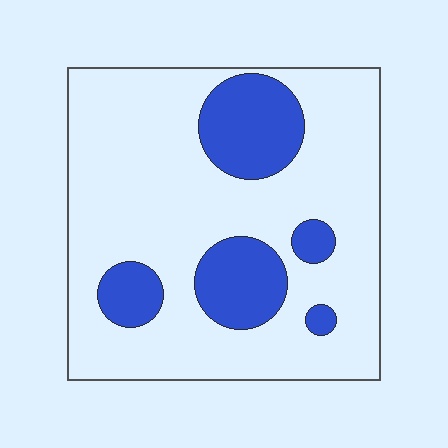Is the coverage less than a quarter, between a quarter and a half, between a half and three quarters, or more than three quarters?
Less than a quarter.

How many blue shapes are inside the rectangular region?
5.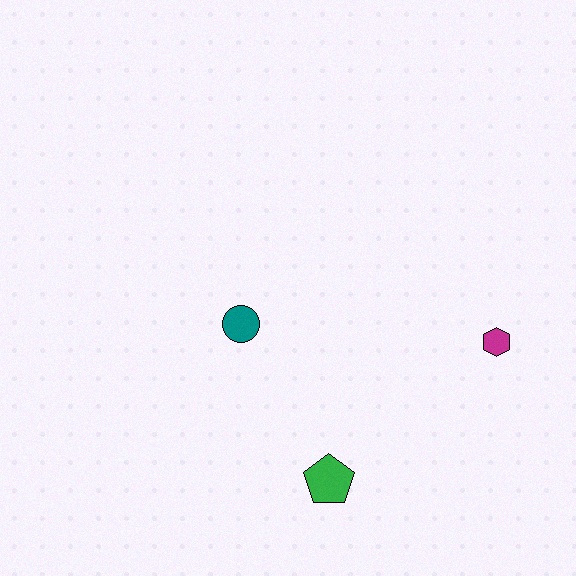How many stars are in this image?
There are no stars.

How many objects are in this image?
There are 3 objects.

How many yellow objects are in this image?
There are no yellow objects.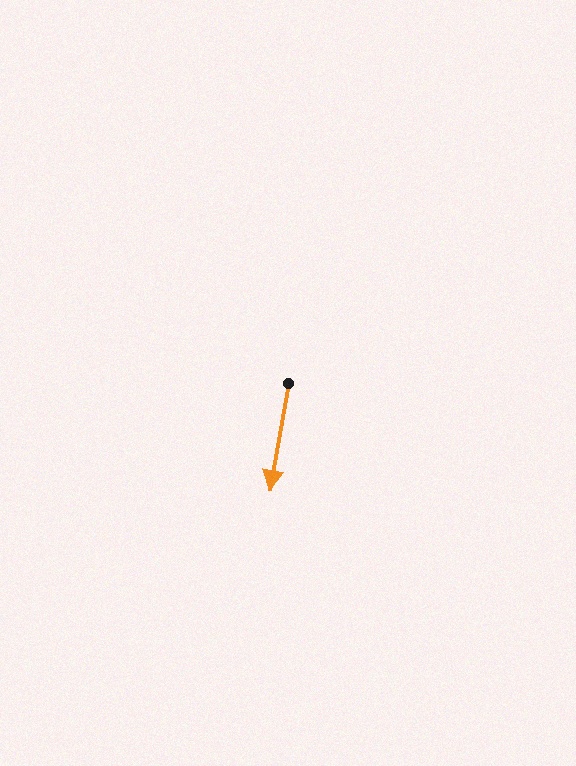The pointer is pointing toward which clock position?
Roughly 6 o'clock.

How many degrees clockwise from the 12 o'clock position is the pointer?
Approximately 190 degrees.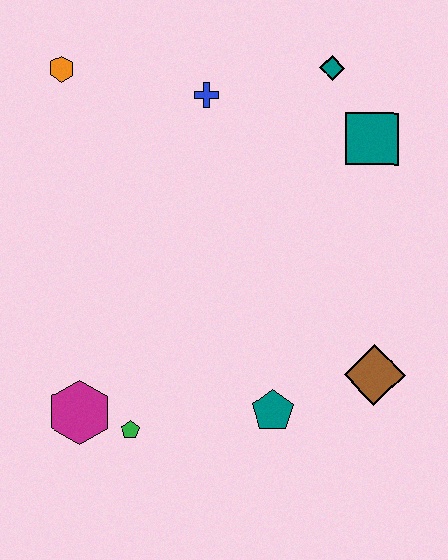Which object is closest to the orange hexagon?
The blue cross is closest to the orange hexagon.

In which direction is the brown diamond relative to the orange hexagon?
The brown diamond is to the right of the orange hexagon.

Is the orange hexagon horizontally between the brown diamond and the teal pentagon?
No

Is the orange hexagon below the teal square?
No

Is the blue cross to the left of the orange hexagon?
No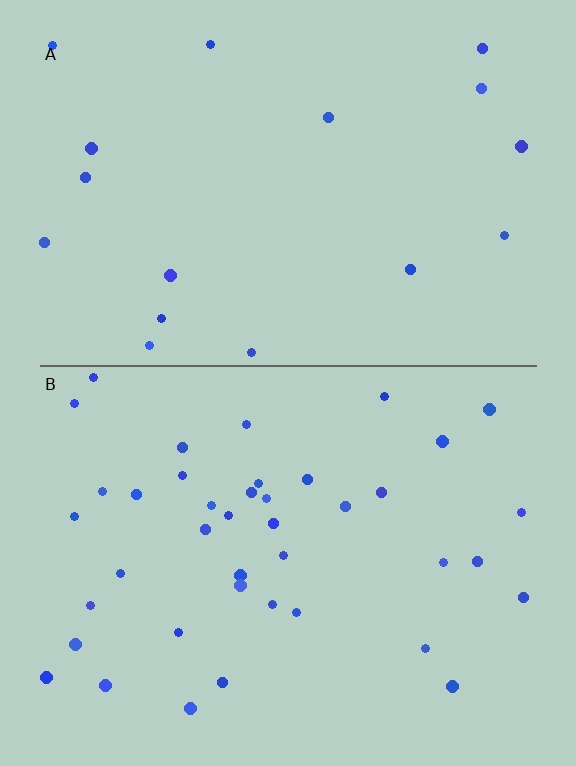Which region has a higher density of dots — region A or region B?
B (the bottom).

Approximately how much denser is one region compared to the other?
Approximately 2.4× — region B over region A.